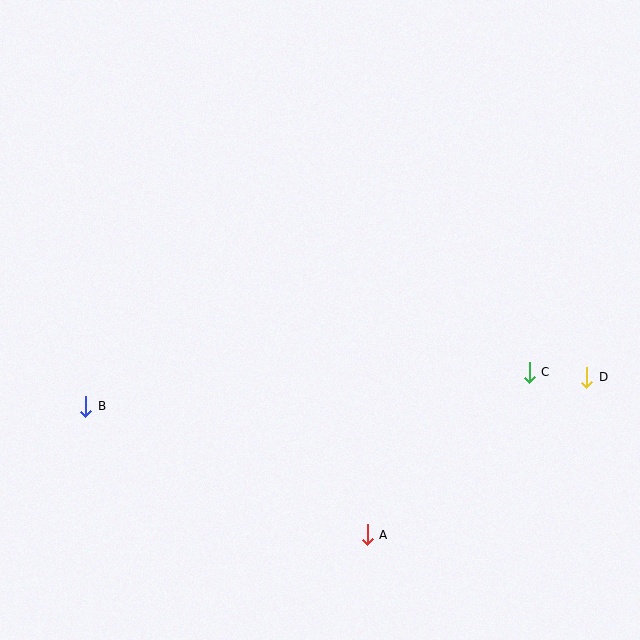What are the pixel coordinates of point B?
Point B is at (86, 406).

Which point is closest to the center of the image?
Point C at (529, 372) is closest to the center.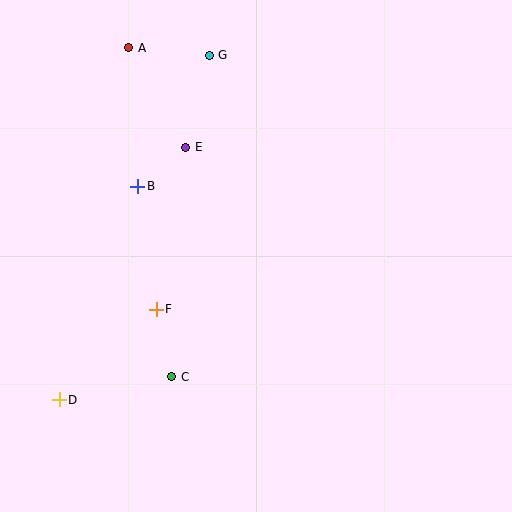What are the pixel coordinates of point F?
Point F is at (156, 309).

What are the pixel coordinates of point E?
Point E is at (186, 147).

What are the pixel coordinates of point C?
Point C is at (172, 377).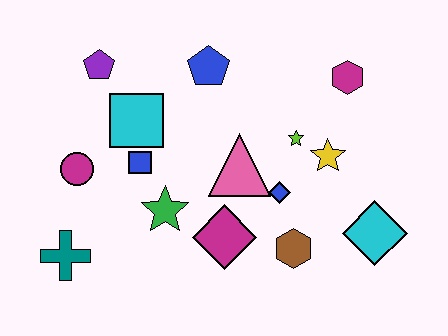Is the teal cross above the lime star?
No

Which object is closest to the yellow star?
The lime star is closest to the yellow star.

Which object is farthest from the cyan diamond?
The purple pentagon is farthest from the cyan diamond.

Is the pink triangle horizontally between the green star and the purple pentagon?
No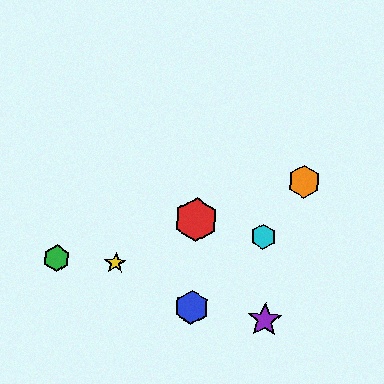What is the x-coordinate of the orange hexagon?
The orange hexagon is at x≈304.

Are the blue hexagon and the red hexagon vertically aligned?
Yes, both are at x≈192.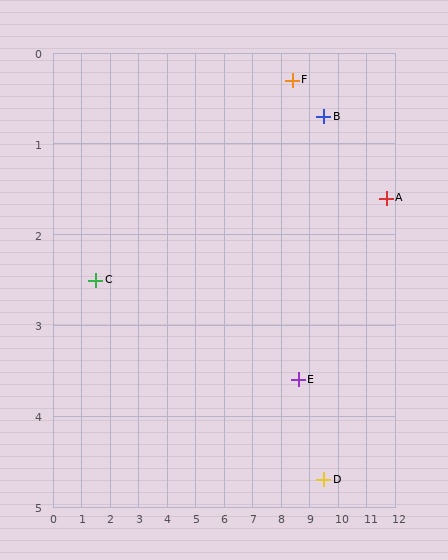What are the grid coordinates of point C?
Point C is at approximately (1.5, 2.5).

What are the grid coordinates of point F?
Point F is at approximately (8.4, 0.3).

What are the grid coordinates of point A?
Point A is at approximately (11.7, 1.6).